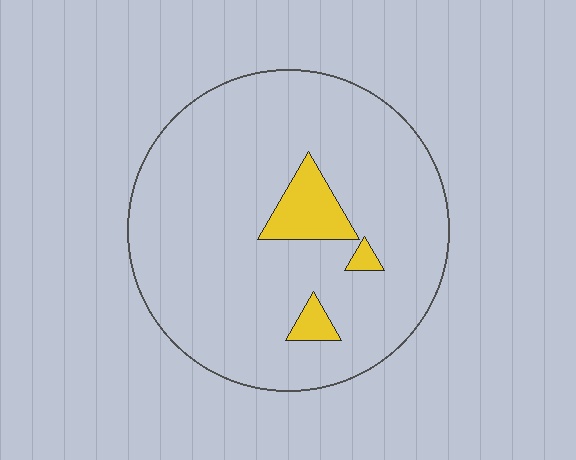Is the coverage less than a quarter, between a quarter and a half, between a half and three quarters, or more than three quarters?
Less than a quarter.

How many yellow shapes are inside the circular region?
3.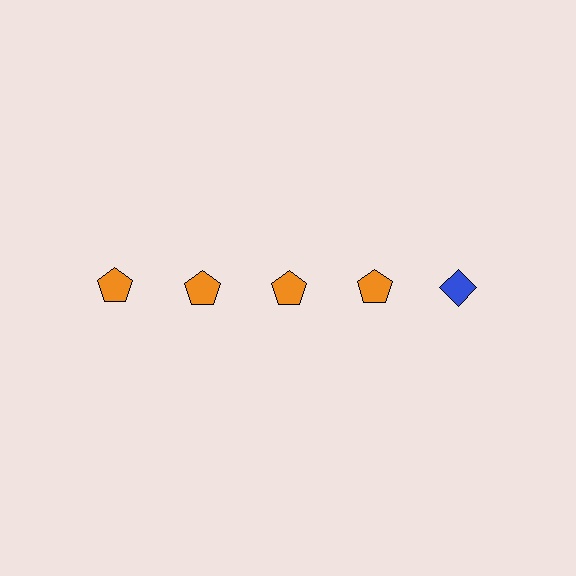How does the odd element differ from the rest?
It differs in both color (blue instead of orange) and shape (diamond instead of pentagon).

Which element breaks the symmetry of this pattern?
The blue diamond in the top row, rightmost column breaks the symmetry. All other shapes are orange pentagons.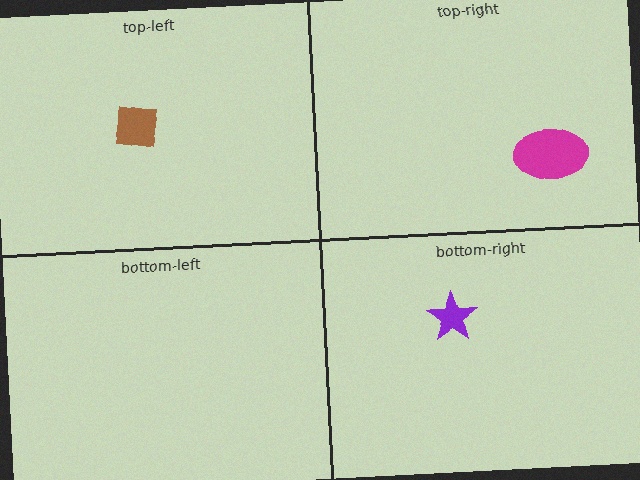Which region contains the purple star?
The bottom-right region.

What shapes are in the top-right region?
The magenta ellipse.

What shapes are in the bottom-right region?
The purple star.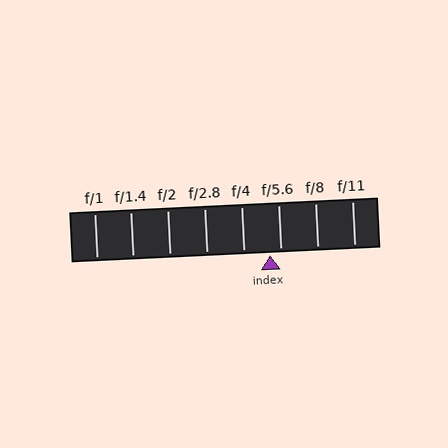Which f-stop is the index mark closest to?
The index mark is closest to f/5.6.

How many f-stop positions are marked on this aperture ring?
There are 8 f-stop positions marked.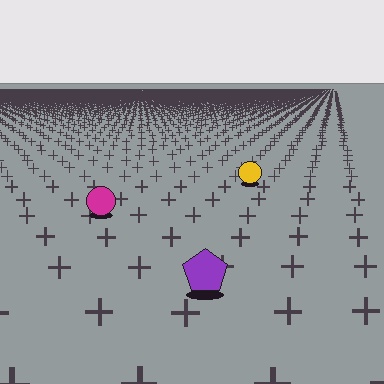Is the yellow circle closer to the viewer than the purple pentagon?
No. The purple pentagon is closer — you can tell from the texture gradient: the ground texture is coarser near it.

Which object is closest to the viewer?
The purple pentagon is closest. The texture marks near it are larger and more spread out.